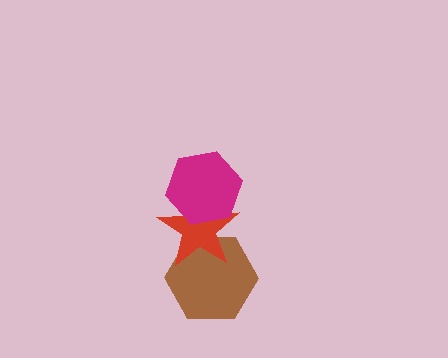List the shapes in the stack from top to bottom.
From top to bottom: the magenta hexagon, the red star, the brown hexagon.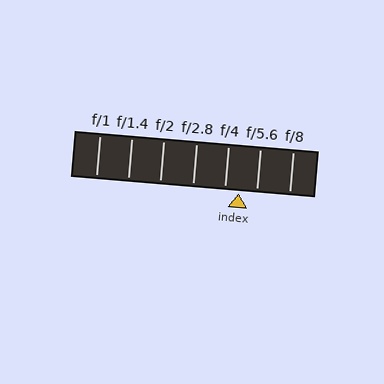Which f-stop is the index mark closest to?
The index mark is closest to f/4.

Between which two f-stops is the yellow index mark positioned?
The index mark is between f/4 and f/5.6.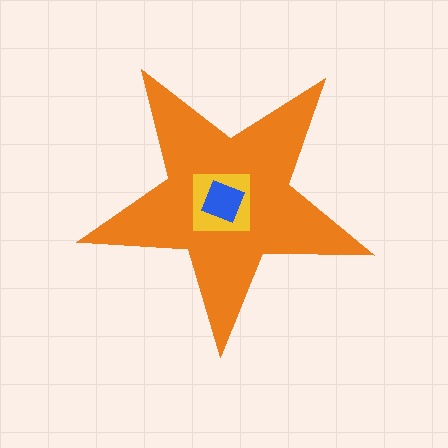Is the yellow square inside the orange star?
Yes.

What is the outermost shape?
The orange star.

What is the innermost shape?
The blue diamond.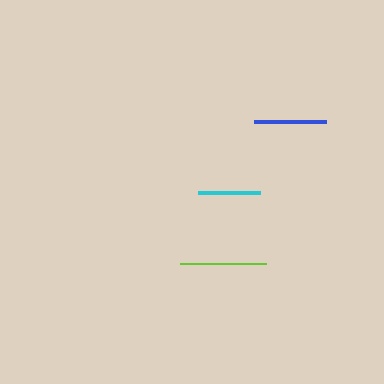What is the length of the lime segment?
The lime segment is approximately 86 pixels long.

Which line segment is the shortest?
The cyan line is the shortest at approximately 62 pixels.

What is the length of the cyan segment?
The cyan segment is approximately 62 pixels long.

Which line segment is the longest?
The lime line is the longest at approximately 86 pixels.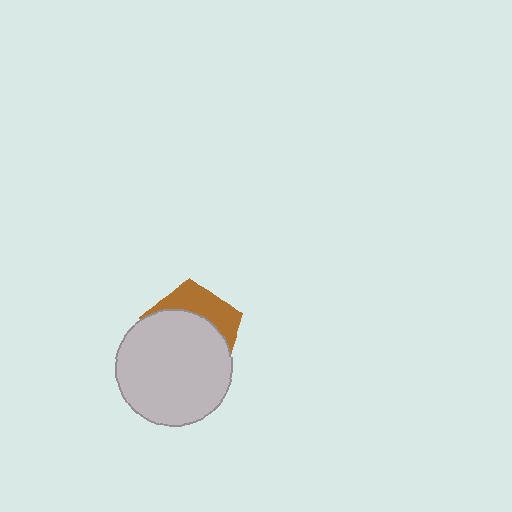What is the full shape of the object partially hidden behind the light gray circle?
The partially hidden object is a brown pentagon.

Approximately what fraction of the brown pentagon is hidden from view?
Roughly 67% of the brown pentagon is hidden behind the light gray circle.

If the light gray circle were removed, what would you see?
You would see the complete brown pentagon.